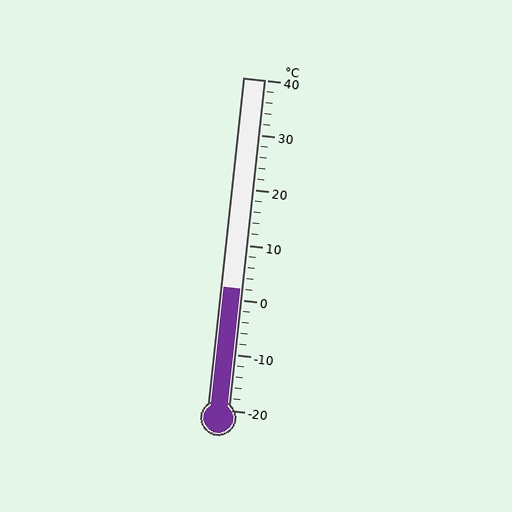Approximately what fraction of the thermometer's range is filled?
The thermometer is filled to approximately 35% of its range.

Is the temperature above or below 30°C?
The temperature is below 30°C.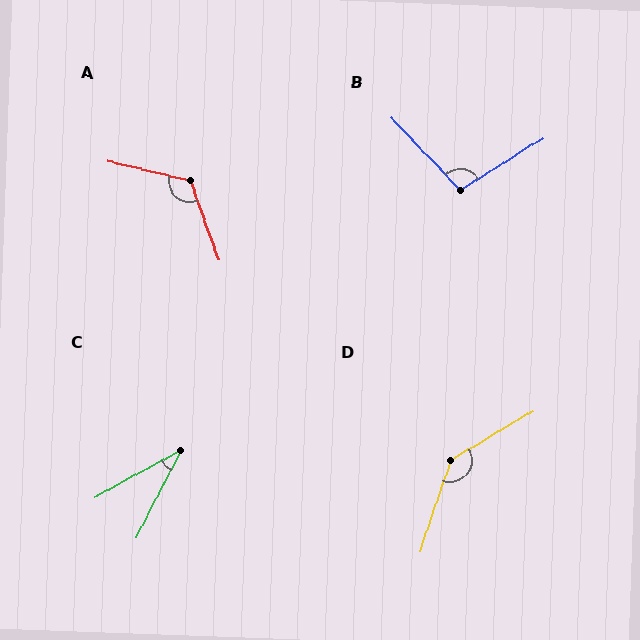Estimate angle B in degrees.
Approximately 101 degrees.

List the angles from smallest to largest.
C (34°), B (101°), A (124°), D (139°).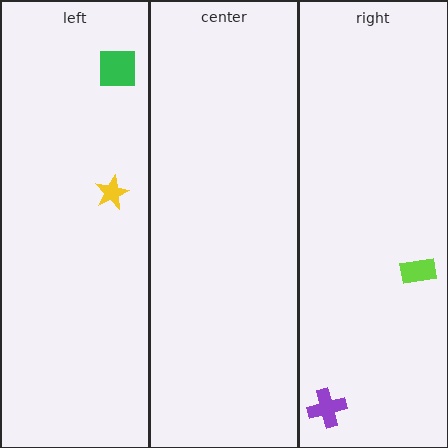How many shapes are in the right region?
2.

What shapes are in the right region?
The purple cross, the lime rectangle.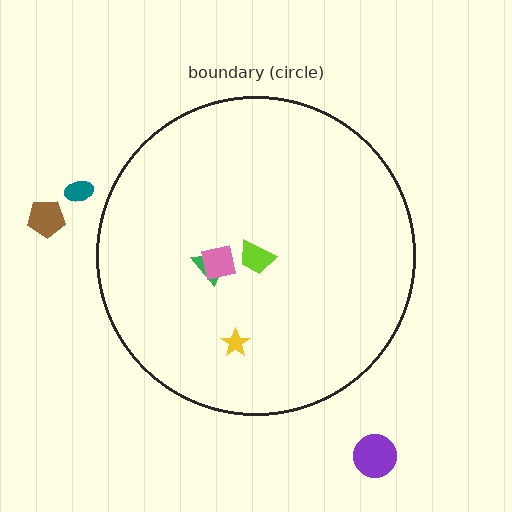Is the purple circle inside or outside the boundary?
Outside.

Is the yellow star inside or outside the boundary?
Inside.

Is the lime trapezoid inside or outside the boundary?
Inside.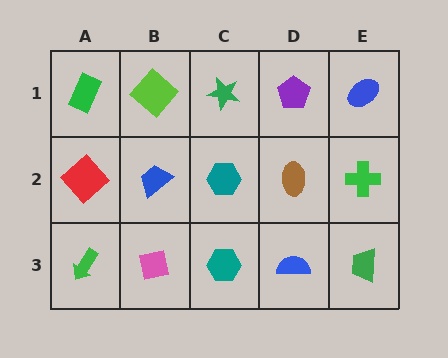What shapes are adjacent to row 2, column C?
A green star (row 1, column C), a teal hexagon (row 3, column C), a blue trapezoid (row 2, column B), a brown ellipse (row 2, column D).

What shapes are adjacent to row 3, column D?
A brown ellipse (row 2, column D), a teal hexagon (row 3, column C), a green trapezoid (row 3, column E).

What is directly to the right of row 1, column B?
A green star.